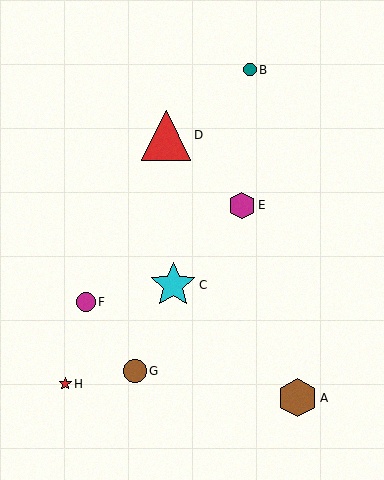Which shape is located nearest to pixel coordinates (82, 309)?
The magenta circle (labeled F) at (86, 302) is nearest to that location.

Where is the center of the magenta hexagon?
The center of the magenta hexagon is at (242, 205).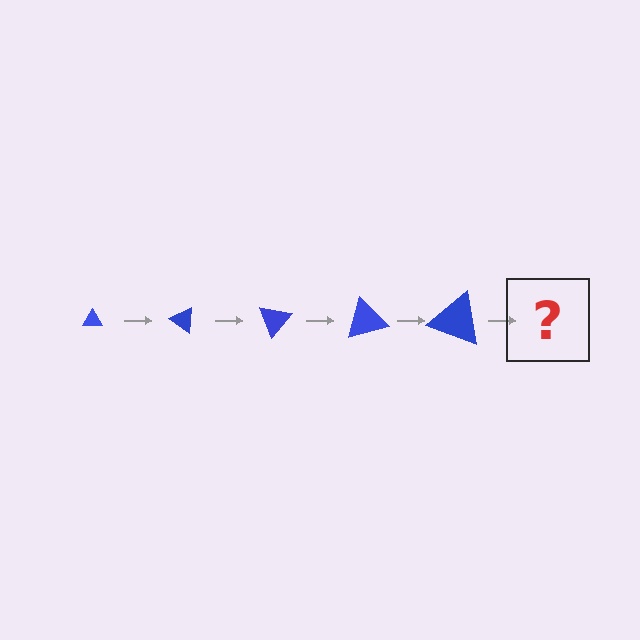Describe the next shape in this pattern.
It should be a triangle, larger than the previous one and rotated 175 degrees from the start.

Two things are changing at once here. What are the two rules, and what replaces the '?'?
The two rules are that the triangle grows larger each step and it rotates 35 degrees each step. The '?' should be a triangle, larger than the previous one and rotated 175 degrees from the start.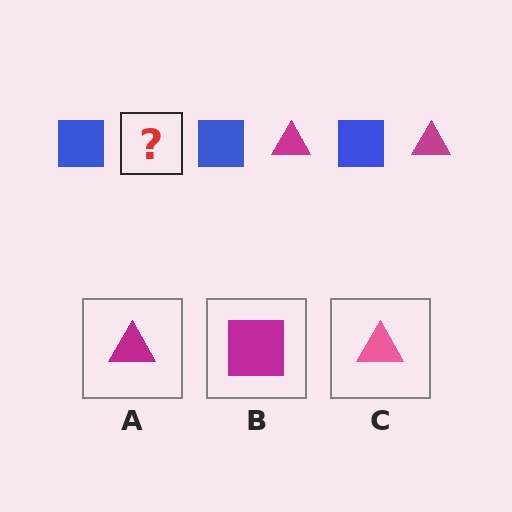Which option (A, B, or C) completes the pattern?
A.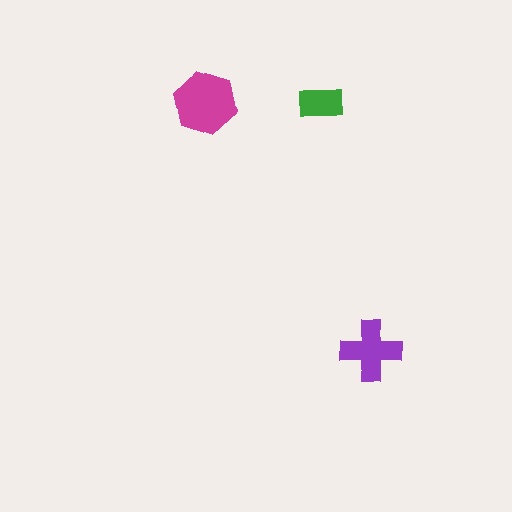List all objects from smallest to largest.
The green rectangle, the purple cross, the magenta hexagon.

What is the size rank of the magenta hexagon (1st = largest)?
1st.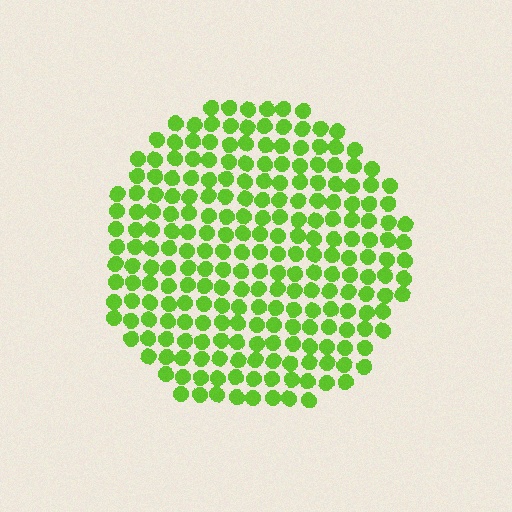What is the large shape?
The large shape is a circle.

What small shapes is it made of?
It is made of small circles.